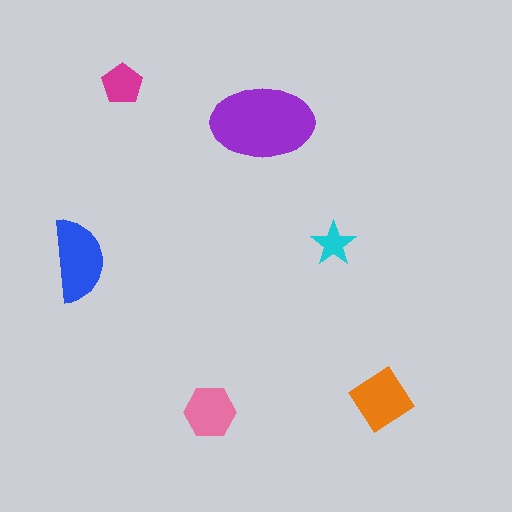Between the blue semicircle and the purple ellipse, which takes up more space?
The purple ellipse.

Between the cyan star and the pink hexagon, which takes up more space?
The pink hexagon.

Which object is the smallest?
The cyan star.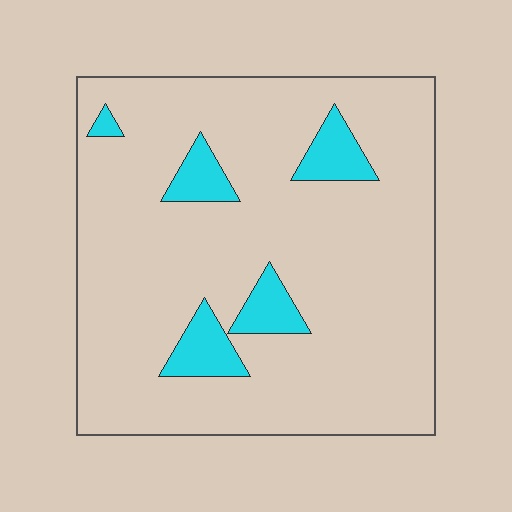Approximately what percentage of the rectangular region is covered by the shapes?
Approximately 10%.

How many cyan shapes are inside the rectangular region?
5.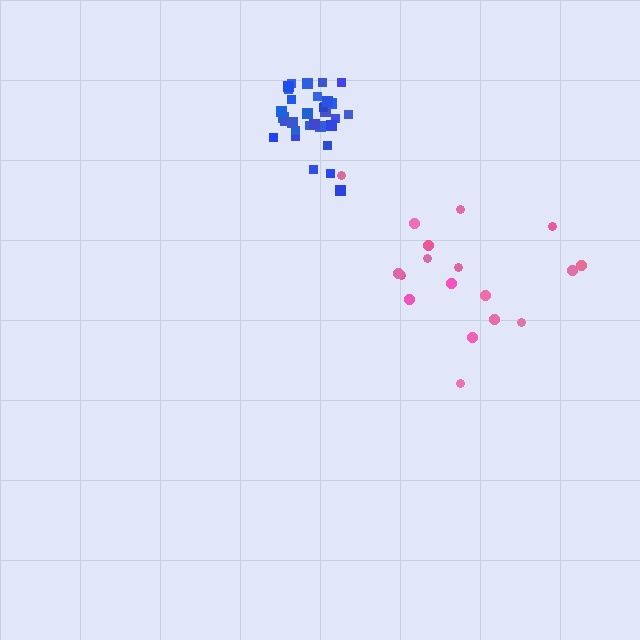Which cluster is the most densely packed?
Blue.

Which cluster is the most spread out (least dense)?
Pink.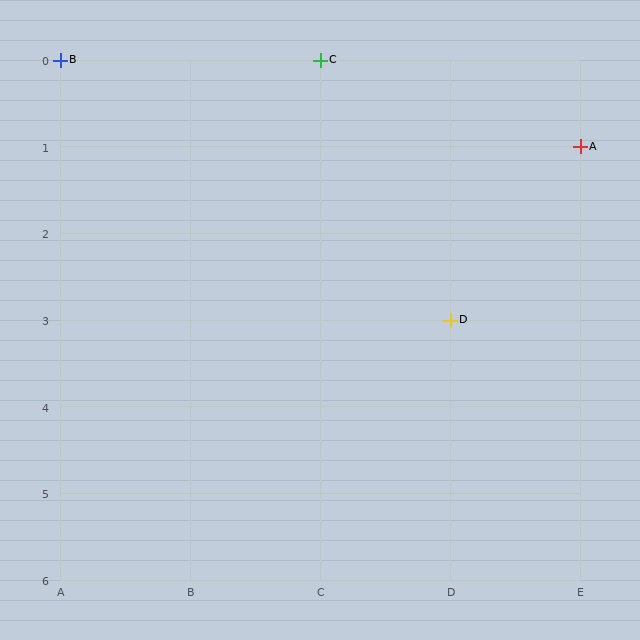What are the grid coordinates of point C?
Point C is at grid coordinates (C, 0).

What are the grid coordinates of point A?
Point A is at grid coordinates (E, 1).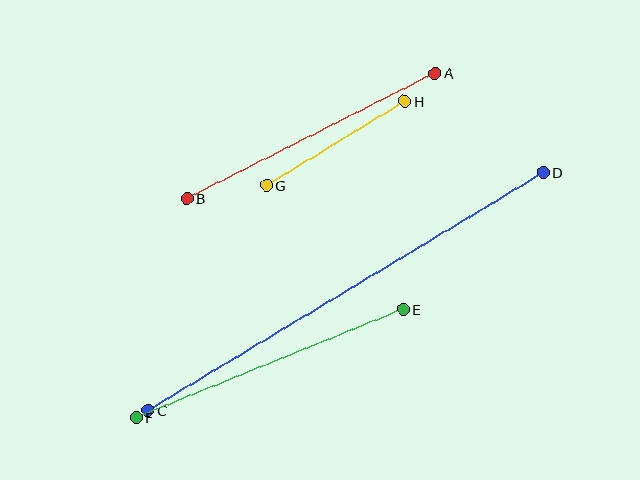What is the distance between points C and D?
The distance is approximately 462 pixels.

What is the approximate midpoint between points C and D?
The midpoint is at approximately (346, 291) pixels.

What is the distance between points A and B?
The distance is approximately 278 pixels.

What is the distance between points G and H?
The distance is approximately 162 pixels.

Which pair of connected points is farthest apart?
Points C and D are farthest apart.